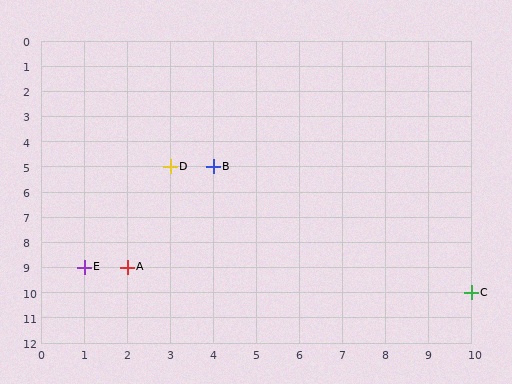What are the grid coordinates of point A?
Point A is at grid coordinates (2, 9).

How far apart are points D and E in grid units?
Points D and E are 2 columns and 4 rows apart (about 4.5 grid units diagonally).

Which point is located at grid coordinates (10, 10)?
Point C is at (10, 10).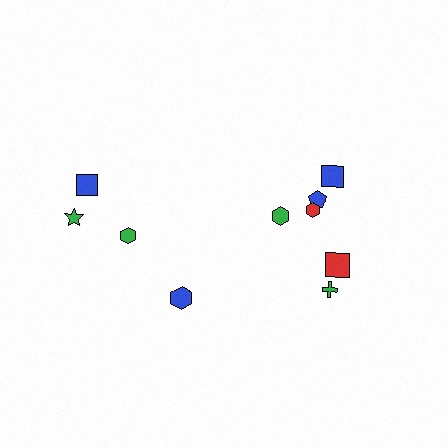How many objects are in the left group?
There are 4 objects.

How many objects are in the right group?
There are 6 objects.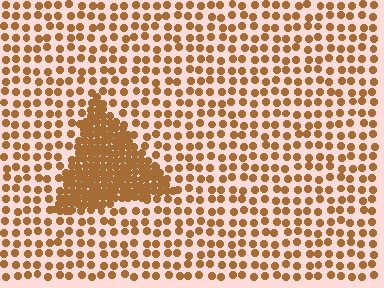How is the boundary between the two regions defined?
The boundary is defined by a change in element density (approximately 3.0x ratio). All elements are the same color, size, and shape.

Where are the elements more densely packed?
The elements are more densely packed inside the triangle boundary.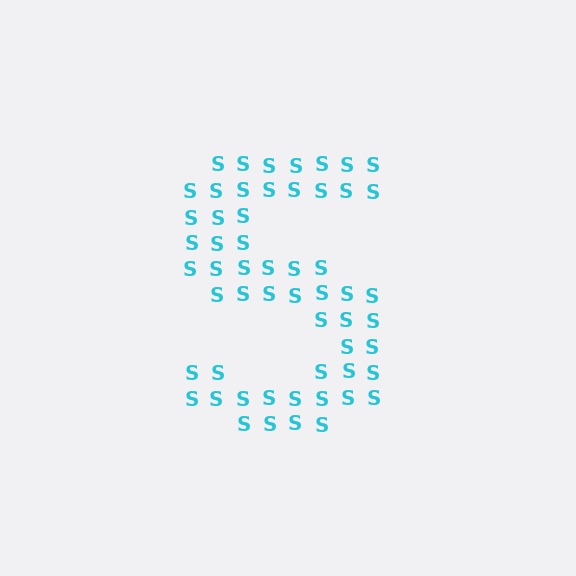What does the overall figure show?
The overall figure shows the letter S.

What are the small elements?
The small elements are letter S's.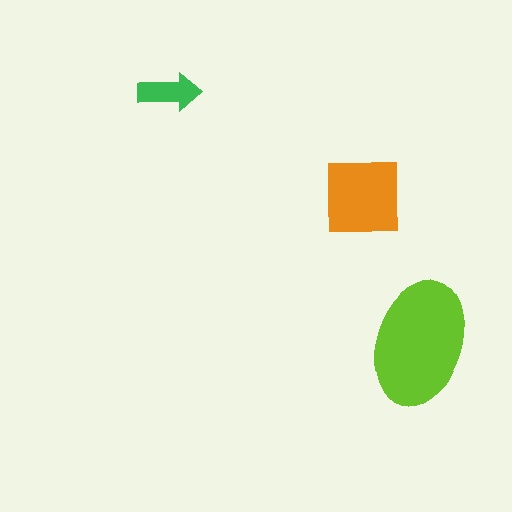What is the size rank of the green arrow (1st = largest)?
3rd.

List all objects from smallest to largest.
The green arrow, the orange square, the lime ellipse.